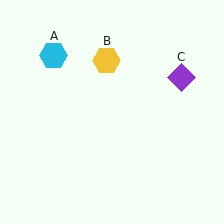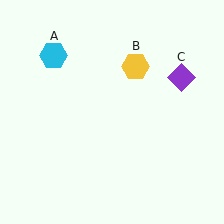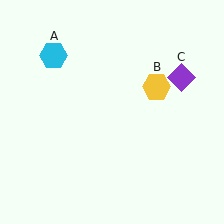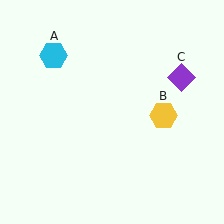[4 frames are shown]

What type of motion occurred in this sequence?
The yellow hexagon (object B) rotated clockwise around the center of the scene.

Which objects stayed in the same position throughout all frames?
Cyan hexagon (object A) and purple diamond (object C) remained stationary.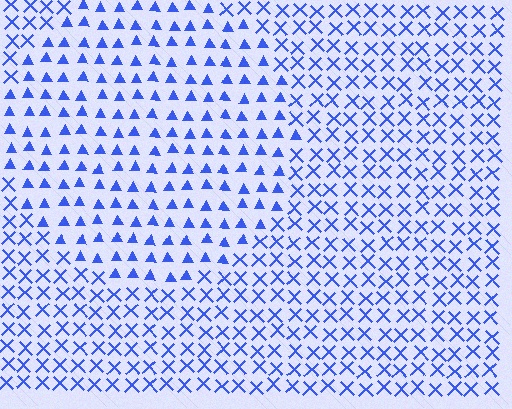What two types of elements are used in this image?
The image uses triangles inside the circle region and X marks outside it.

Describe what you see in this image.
The image is filled with small blue elements arranged in a uniform grid. A circle-shaped region contains triangles, while the surrounding area contains X marks. The boundary is defined purely by the change in element shape.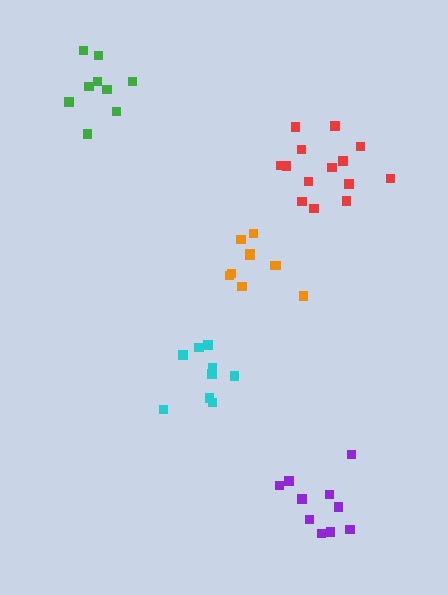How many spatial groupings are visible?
There are 5 spatial groupings.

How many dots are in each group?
Group 1: 9 dots, Group 2: 10 dots, Group 3: 10 dots, Group 4: 14 dots, Group 5: 9 dots (52 total).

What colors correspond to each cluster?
The clusters are colored: green, orange, purple, red, cyan.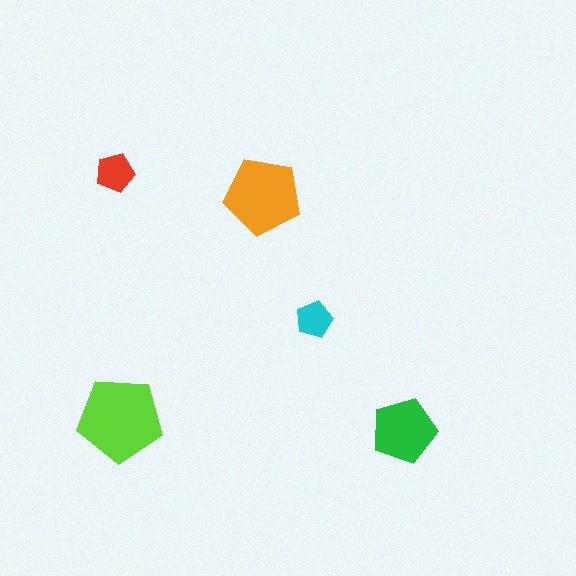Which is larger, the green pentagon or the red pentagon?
The green one.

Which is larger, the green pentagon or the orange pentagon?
The orange one.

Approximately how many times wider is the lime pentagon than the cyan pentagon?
About 2.5 times wider.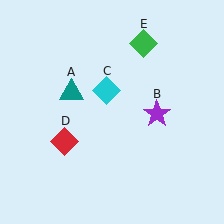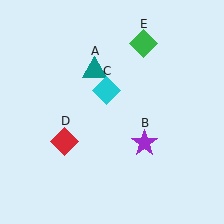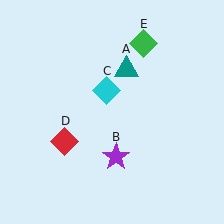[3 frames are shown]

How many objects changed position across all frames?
2 objects changed position: teal triangle (object A), purple star (object B).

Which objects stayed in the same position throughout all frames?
Cyan diamond (object C) and red diamond (object D) and green diamond (object E) remained stationary.